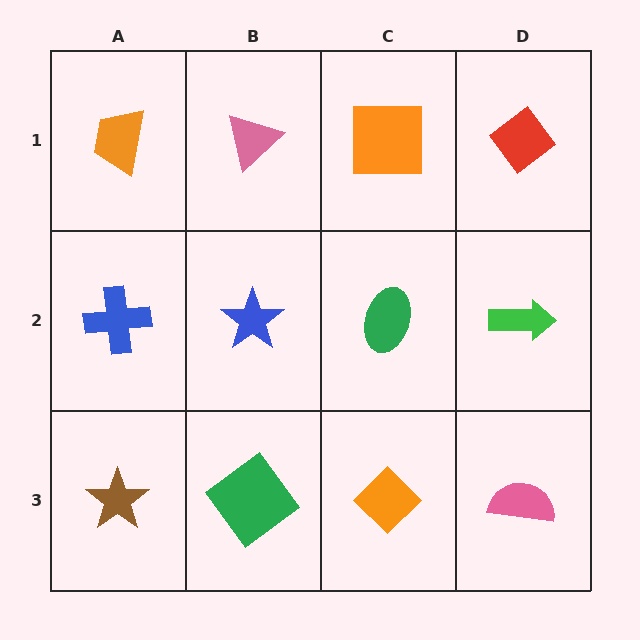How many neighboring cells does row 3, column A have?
2.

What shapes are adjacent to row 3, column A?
A blue cross (row 2, column A), a green diamond (row 3, column B).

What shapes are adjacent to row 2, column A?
An orange trapezoid (row 1, column A), a brown star (row 3, column A), a blue star (row 2, column B).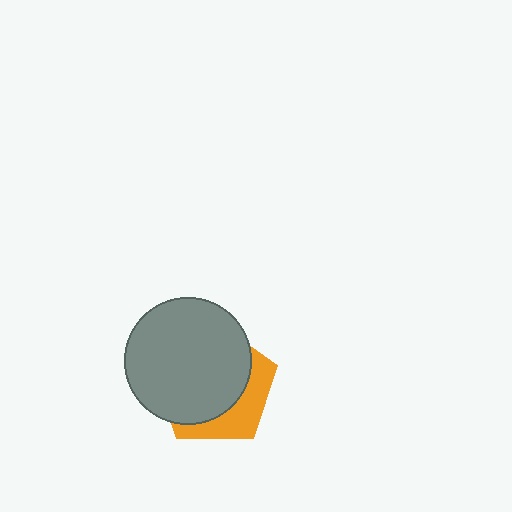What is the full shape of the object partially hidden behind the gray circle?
The partially hidden object is an orange pentagon.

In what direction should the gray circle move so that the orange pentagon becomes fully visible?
The gray circle should move toward the upper-left. That is the shortest direction to clear the overlap and leave the orange pentagon fully visible.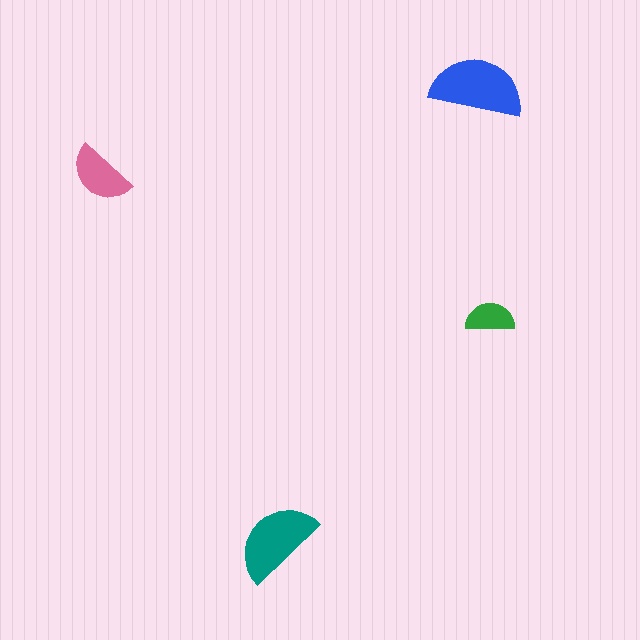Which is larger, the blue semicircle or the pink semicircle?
The blue one.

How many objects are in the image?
There are 4 objects in the image.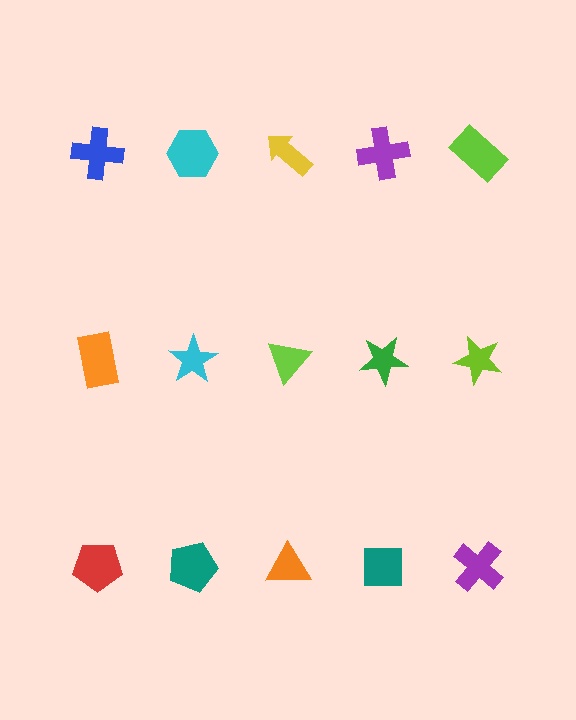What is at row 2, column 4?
A green star.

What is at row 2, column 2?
A cyan star.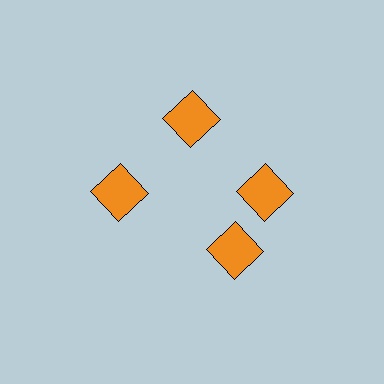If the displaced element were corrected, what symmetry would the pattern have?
It would have 4-fold rotational symmetry — the pattern would map onto itself every 90 degrees.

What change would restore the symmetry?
The symmetry would be restored by rotating it back into even spacing with its neighbors so that all 4 squares sit at equal angles and equal distance from the center.